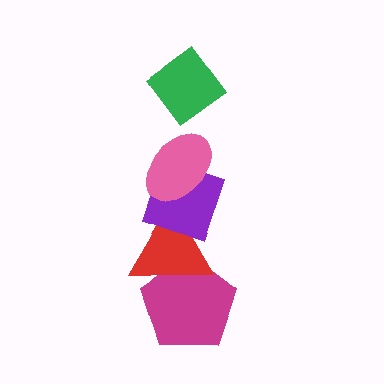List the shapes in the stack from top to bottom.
From top to bottom: the green diamond, the pink ellipse, the purple diamond, the red triangle, the magenta pentagon.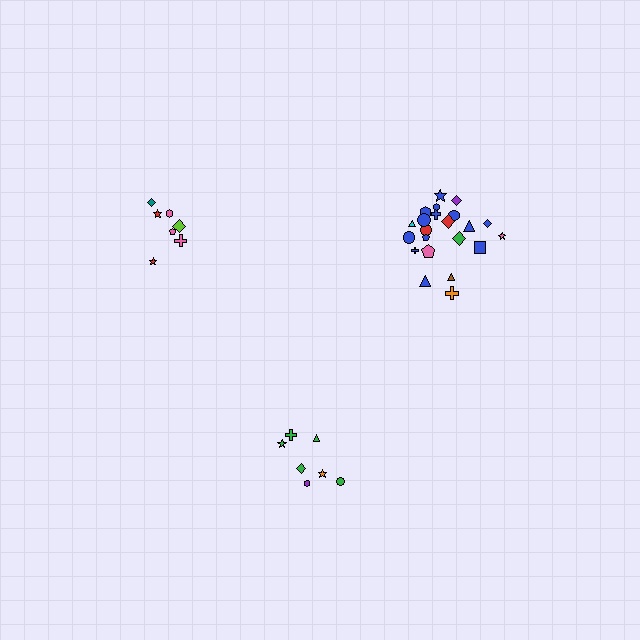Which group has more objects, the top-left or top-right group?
The top-right group.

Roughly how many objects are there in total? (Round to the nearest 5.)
Roughly 35 objects in total.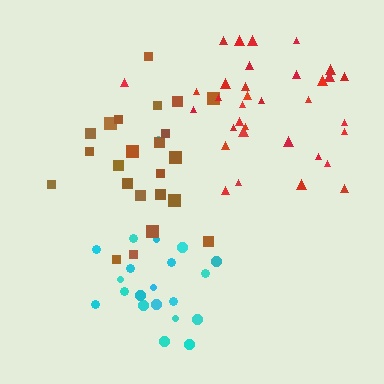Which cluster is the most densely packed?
Cyan.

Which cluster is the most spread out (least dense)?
Brown.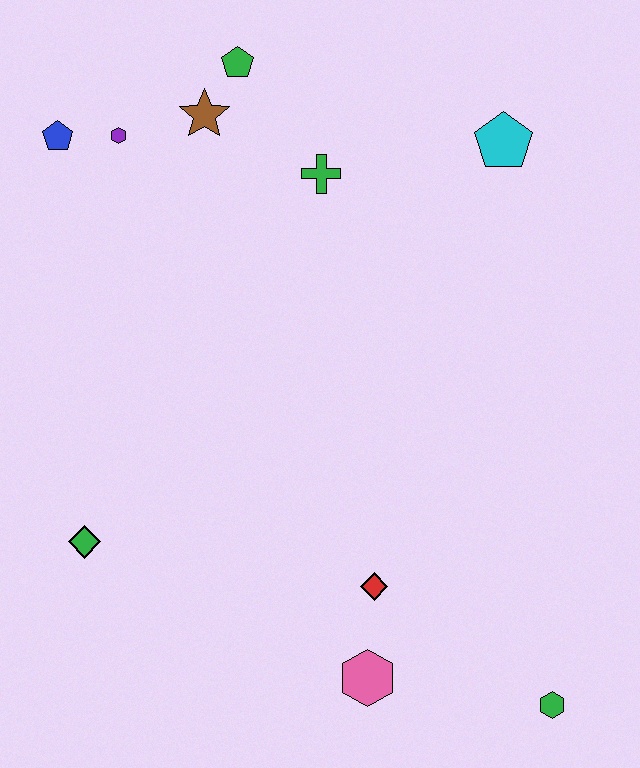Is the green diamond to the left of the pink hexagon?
Yes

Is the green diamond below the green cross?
Yes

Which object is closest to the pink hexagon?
The red diamond is closest to the pink hexagon.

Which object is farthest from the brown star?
The green hexagon is farthest from the brown star.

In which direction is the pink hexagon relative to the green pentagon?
The pink hexagon is below the green pentagon.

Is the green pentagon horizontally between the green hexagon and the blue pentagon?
Yes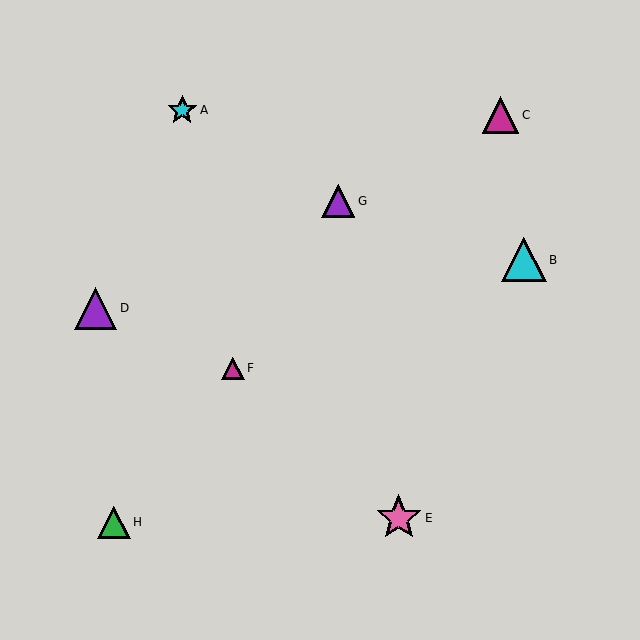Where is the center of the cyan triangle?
The center of the cyan triangle is at (524, 260).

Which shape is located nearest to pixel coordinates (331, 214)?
The purple triangle (labeled G) at (338, 201) is nearest to that location.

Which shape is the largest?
The pink star (labeled E) is the largest.